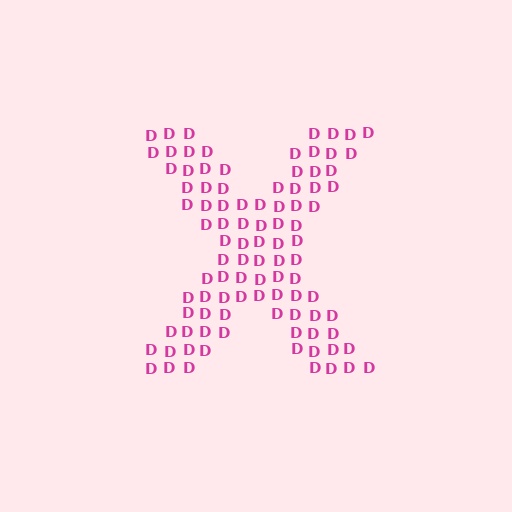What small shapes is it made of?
It is made of small letter D's.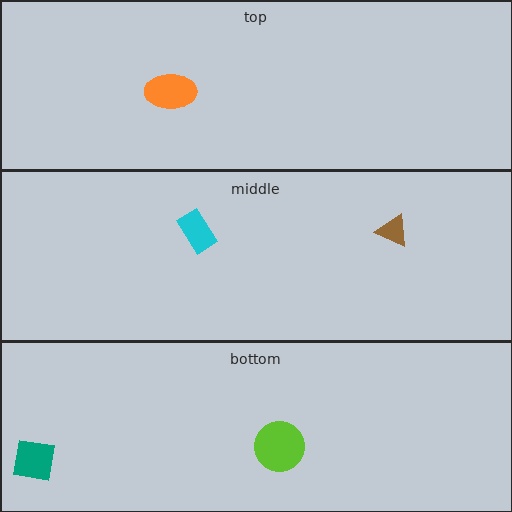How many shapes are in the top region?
1.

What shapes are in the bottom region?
The teal square, the lime circle.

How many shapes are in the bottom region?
2.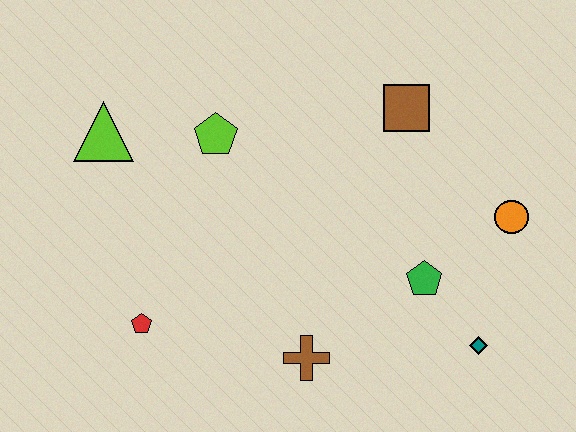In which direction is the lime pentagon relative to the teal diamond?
The lime pentagon is to the left of the teal diamond.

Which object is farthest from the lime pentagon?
The teal diamond is farthest from the lime pentagon.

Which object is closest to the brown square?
The orange circle is closest to the brown square.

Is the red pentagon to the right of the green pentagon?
No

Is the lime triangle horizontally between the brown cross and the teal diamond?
No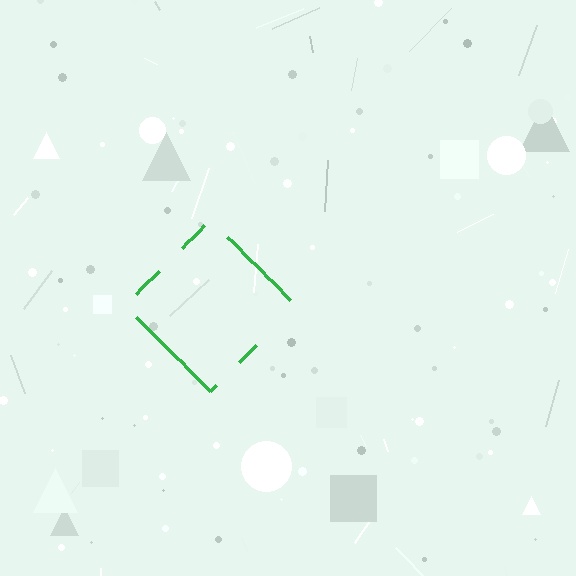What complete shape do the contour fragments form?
The contour fragments form a diamond.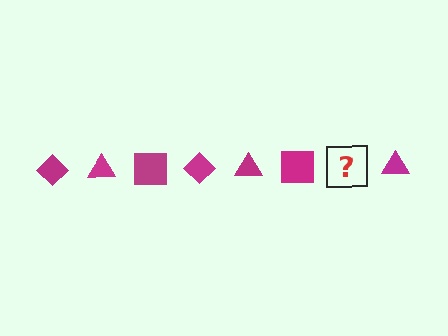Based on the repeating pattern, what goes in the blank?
The blank should be a magenta diamond.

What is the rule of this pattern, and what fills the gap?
The rule is that the pattern cycles through diamond, triangle, square shapes in magenta. The gap should be filled with a magenta diamond.